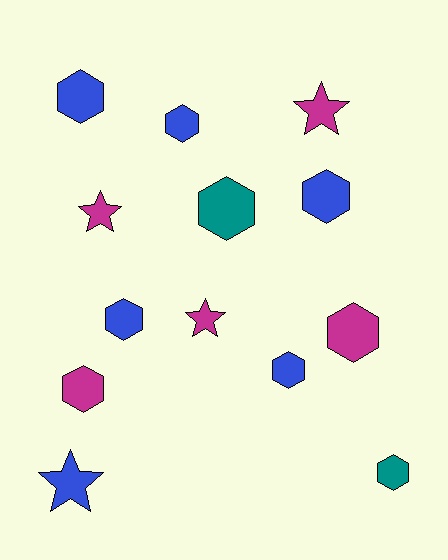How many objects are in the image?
There are 13 objects.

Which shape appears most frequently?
Hexagon, with 9 objects.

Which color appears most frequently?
Blue, with 6 objects.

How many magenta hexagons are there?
There are 2 magenta hexagons.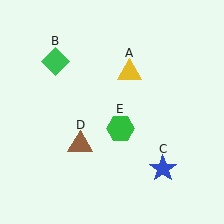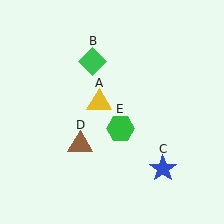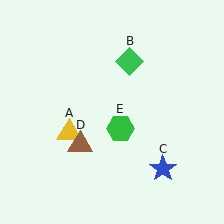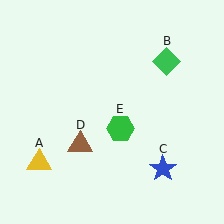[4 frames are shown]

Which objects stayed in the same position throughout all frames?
Blue star (object C) and brown triangle (object D) and green hexagon (object E) remained stationary.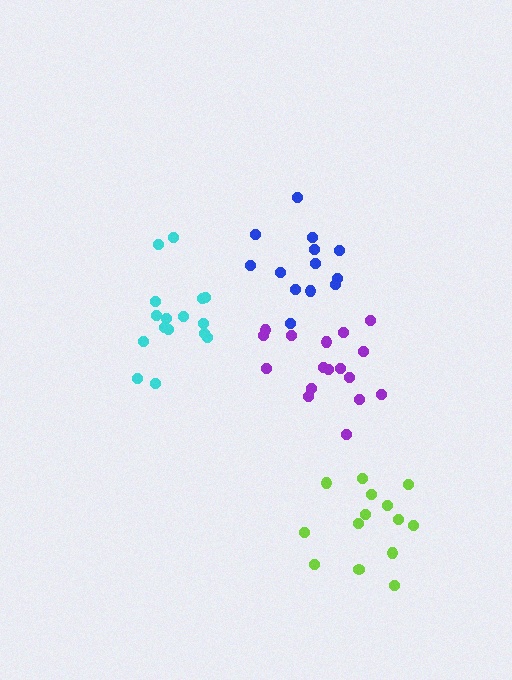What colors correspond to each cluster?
The clusters are colored: lime, cyan, purple, blue.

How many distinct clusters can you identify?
There are 4 distinct clusters.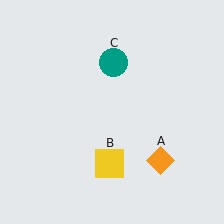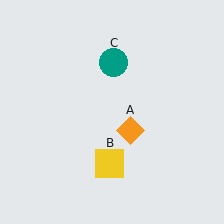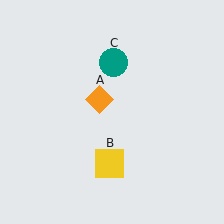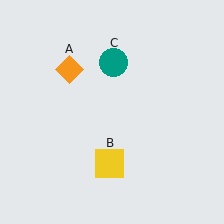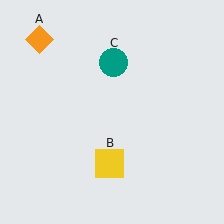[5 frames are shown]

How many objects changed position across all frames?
1 object changed position: orange diamond (object A).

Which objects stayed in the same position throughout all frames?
Yellow square (object B) and teal circle (object C) remained stationary.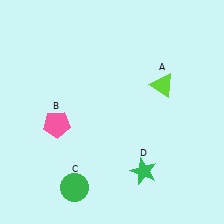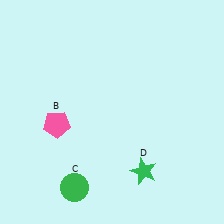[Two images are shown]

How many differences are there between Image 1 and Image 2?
There is 1 difference between the two images.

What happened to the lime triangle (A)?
The lime triangle (A) was removed in Image 2. It was in the top-right area of Image 1.